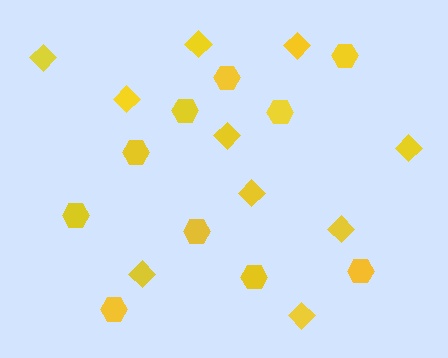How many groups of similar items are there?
There are 2 groups: one group of diamonds (10) and one group of hexagons (10).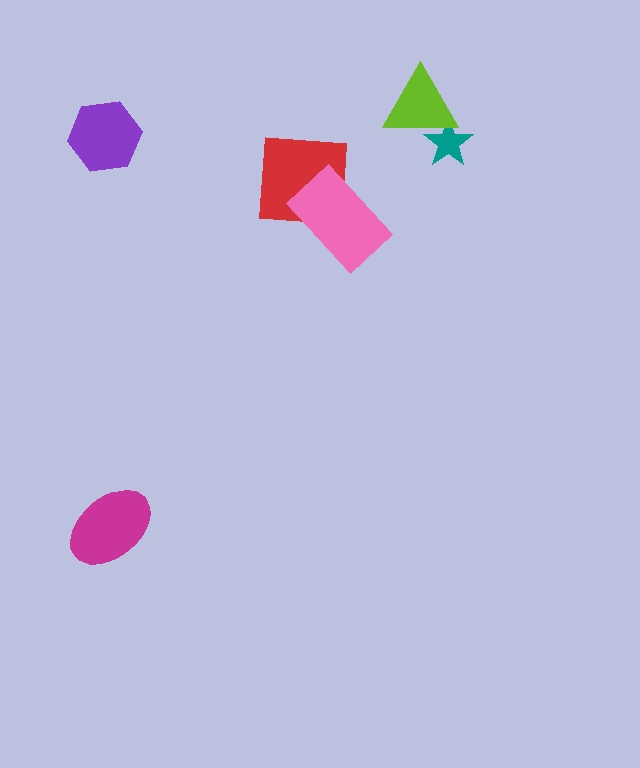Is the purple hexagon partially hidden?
No, no other shape covers it.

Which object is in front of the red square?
The pink rectangle is in front of the red square.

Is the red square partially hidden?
Yes, it is partially covered by another shape.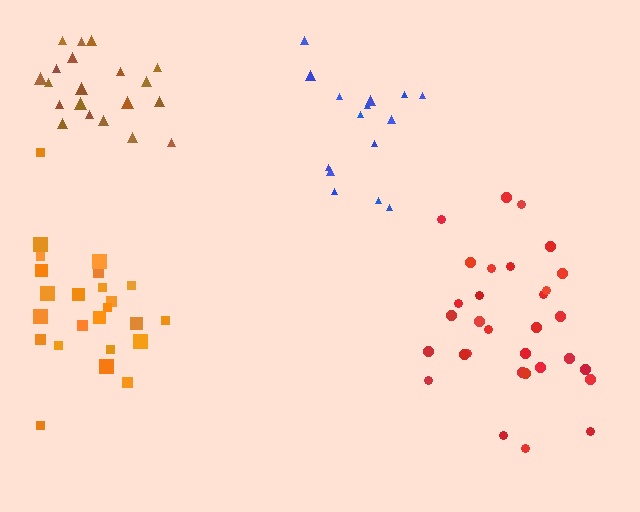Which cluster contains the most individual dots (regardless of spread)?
Red (31).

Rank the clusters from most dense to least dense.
brown, orange, red, blue.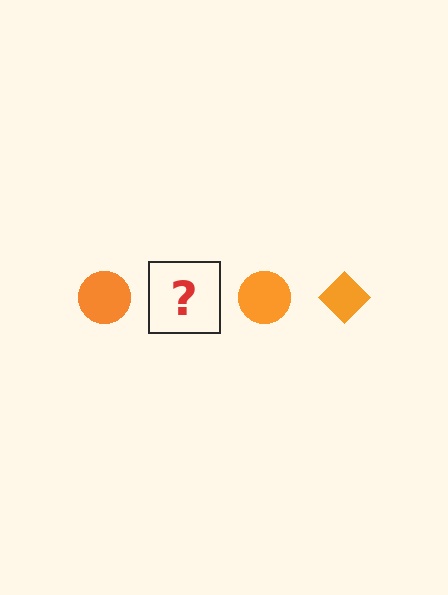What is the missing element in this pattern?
The missing element is an orange diamond.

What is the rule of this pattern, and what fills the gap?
The rule is that the pattern cycles through circle, diamond shapes in orange. The gap should be filled with an orange diamond.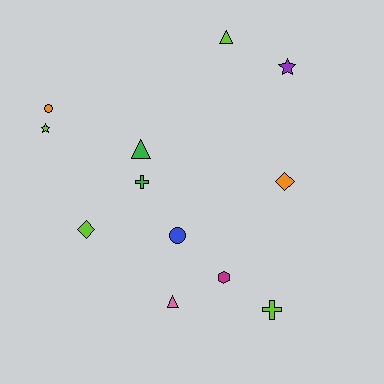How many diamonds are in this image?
There are 2 diamonds.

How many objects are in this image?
There are 12 objects.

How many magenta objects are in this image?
There is 1 magenta object.